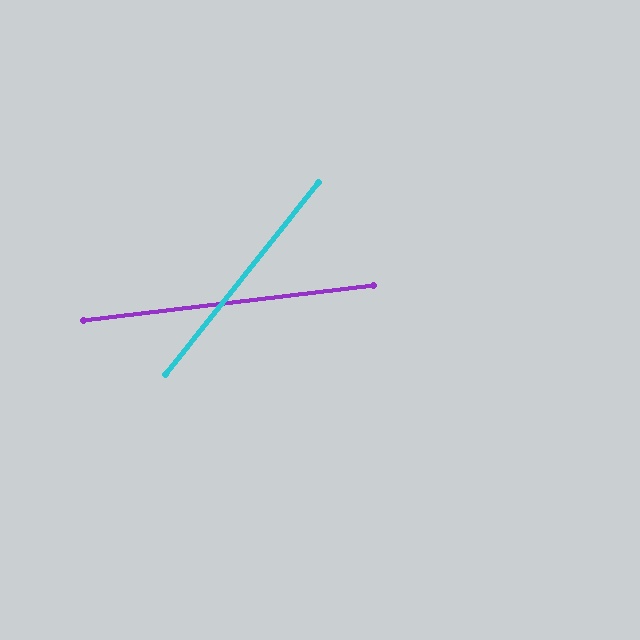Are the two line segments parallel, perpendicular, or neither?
Neither parallel nor perpendicular — they differ by about 45°.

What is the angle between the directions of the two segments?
Approximately 45 degrees.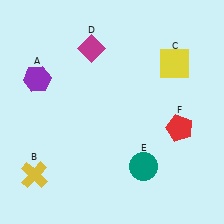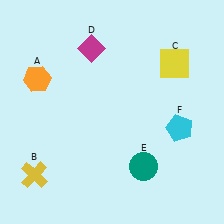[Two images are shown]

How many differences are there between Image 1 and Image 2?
There are 2 differences between the two images.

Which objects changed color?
A changed from purple to orange. F changed from red to cyan.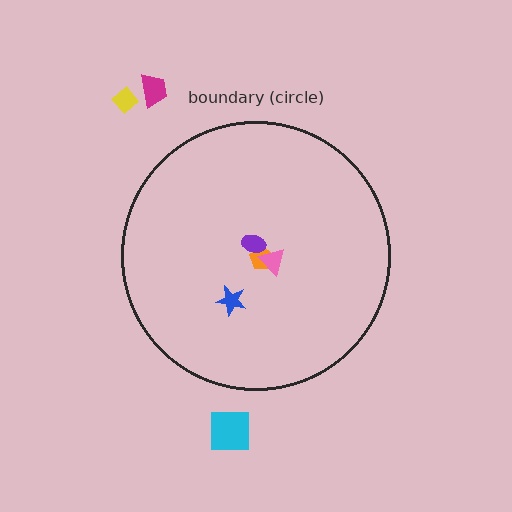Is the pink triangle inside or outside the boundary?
Inside.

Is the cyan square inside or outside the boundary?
Outside.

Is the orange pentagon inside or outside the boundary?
Inside.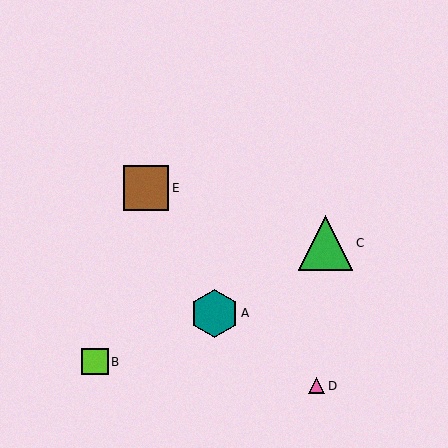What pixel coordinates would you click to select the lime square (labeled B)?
Click at (95, 362) to select the lime square B.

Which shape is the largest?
The green triangle (labeled C) is the largest.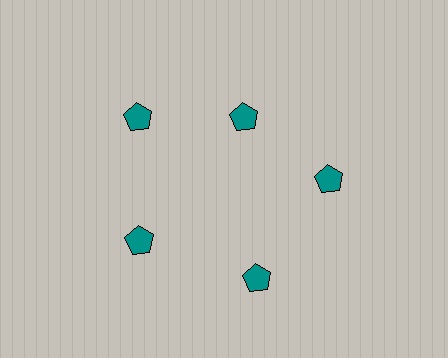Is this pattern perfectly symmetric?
No. The 5 teal pentagons are arranged in a ring, but one element near the 1 o'clock position is pulled inward toward the center, breaking the 5-fold rotational symmetry.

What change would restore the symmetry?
The symmetry would be restored by moving it outward, back onto the ring so that all 5 pentagons sit at equal angles and equal distance from the center.